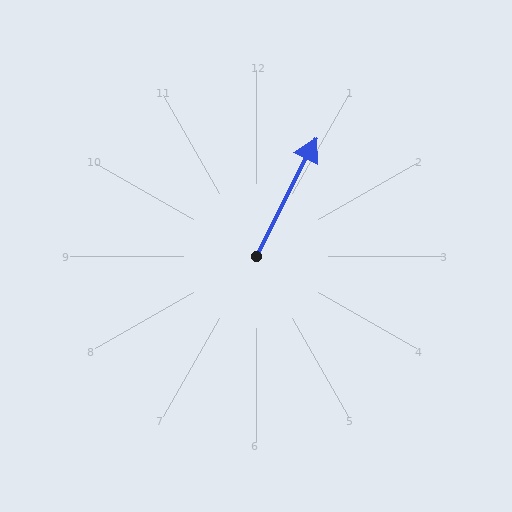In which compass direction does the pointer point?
Northeast.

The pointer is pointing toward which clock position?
Roughly 1 o'clock.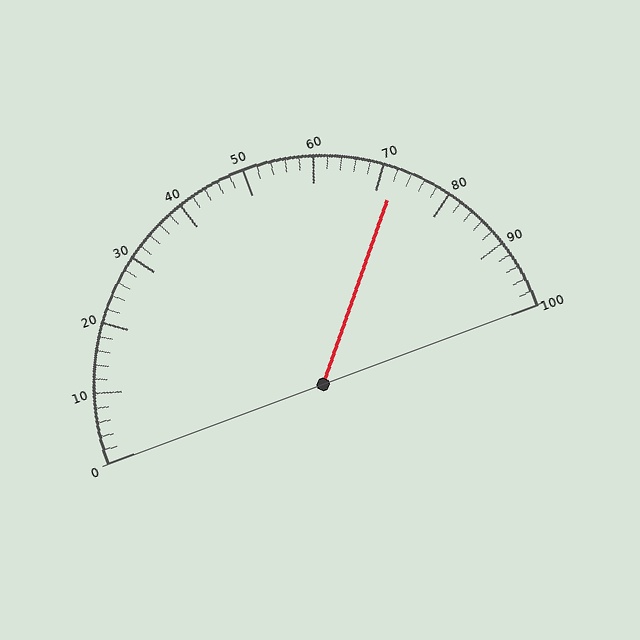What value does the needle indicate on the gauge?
The needle indicates approximately 72.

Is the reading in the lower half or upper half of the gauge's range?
The reading is in the upper half of the range (0 to 100).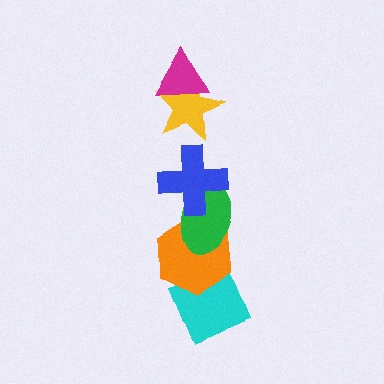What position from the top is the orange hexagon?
The orange hexagon is 5th from the top.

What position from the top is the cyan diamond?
The cyan diamond is 6th from the top.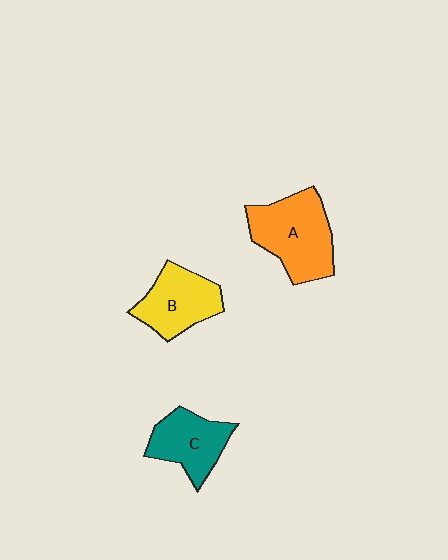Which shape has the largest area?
Shape A (orange).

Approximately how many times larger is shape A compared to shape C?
Approximately 1.4 times.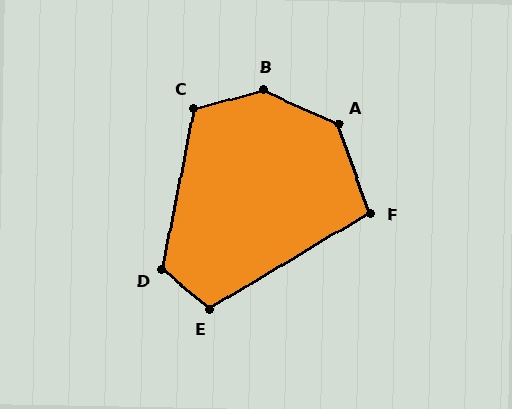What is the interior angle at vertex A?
Approximately 135 degrees (obtuse).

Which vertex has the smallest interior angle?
F, at approximately 101 degrees.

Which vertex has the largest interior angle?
B, at approximately 140 degrees.